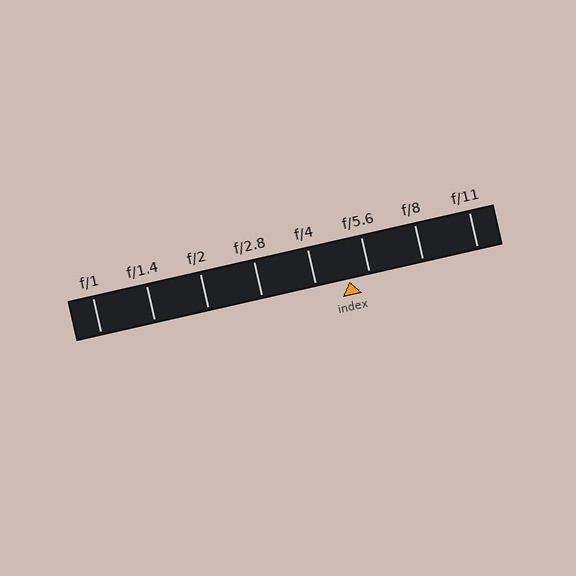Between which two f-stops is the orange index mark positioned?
The index mark is between f/4 and f/5.6.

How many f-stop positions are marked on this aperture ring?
There are 8 f-stop positions marked.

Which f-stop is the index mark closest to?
The index mark is closest to f/5.6.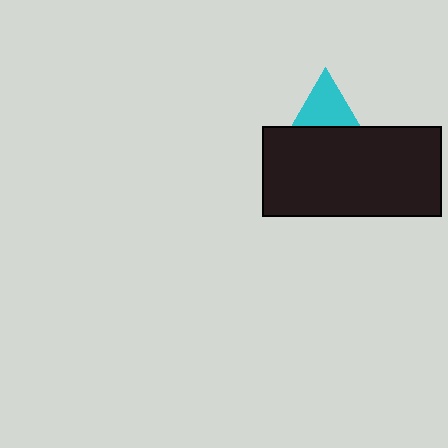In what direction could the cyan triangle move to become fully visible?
The cyan triangle could move up. That would shift it out from behind the black rectangle entirely.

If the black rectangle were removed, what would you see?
You would see the complete cyan triangle.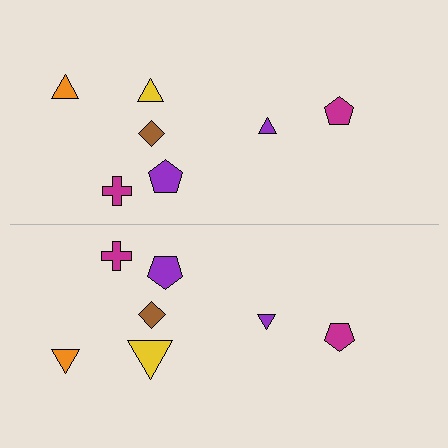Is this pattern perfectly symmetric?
No, the pattern is not perfectly symmetric. The yellow triangle on the bottom side has a different size than its mirror counterpart.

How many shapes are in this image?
There are 14 shapes in this image.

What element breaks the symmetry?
The yellow triangle on the bottom side has a different size than its mirror counterpart.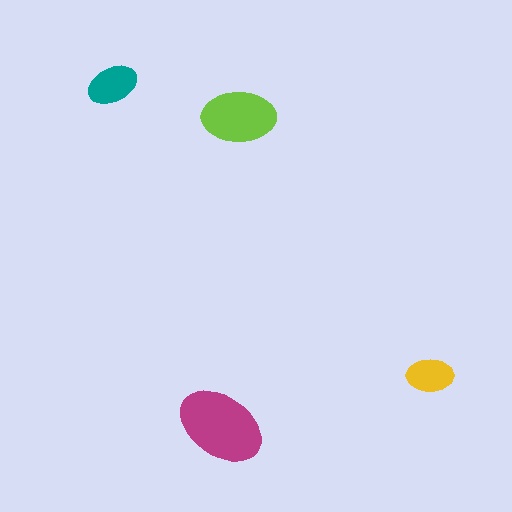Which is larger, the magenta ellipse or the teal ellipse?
The magenta one.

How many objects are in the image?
There are 4 objects in the image.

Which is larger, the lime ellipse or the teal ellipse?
The lime one.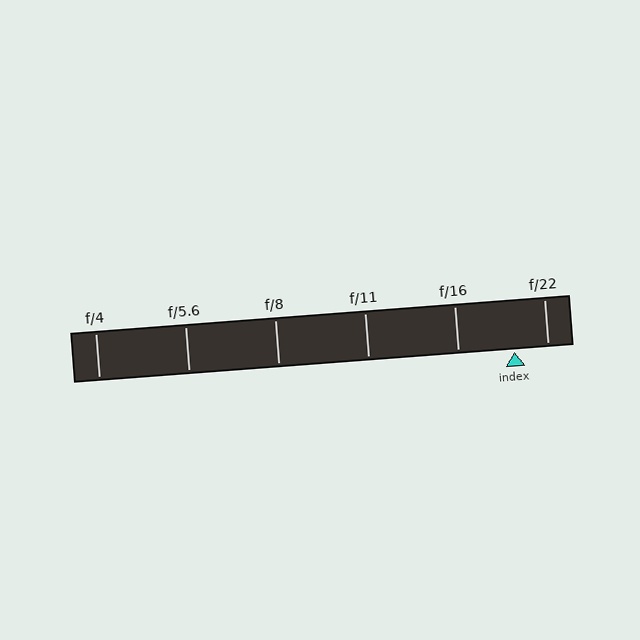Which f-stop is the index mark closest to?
The index mark is closest to f/22.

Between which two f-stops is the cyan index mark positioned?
The index mark is between f/16 and f/22.